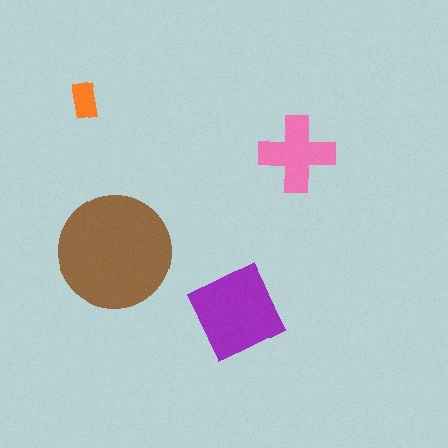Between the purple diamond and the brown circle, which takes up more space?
The brown circle.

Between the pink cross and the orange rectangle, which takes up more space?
The pink cross.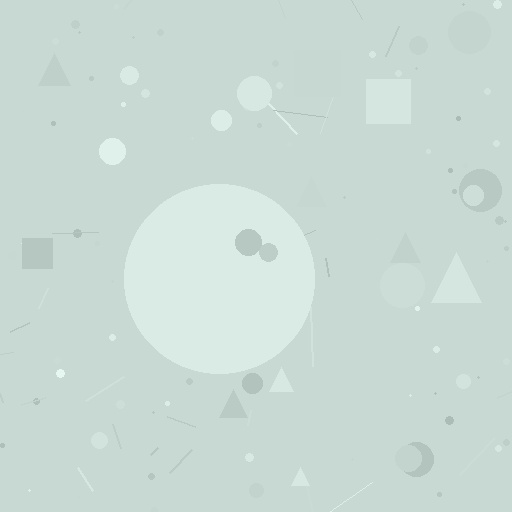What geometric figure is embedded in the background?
A circle is embedded in the background.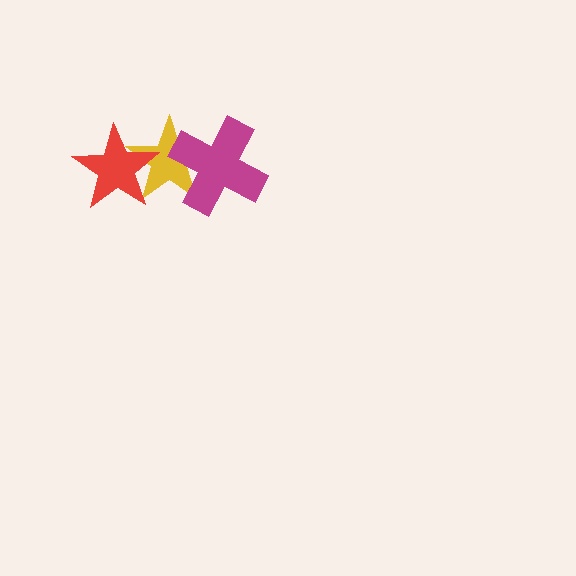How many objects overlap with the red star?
1 object overlaps with the red star.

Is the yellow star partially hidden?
Yes, it is partially covered by another shape.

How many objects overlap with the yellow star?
2 objects overlap with the yellow star.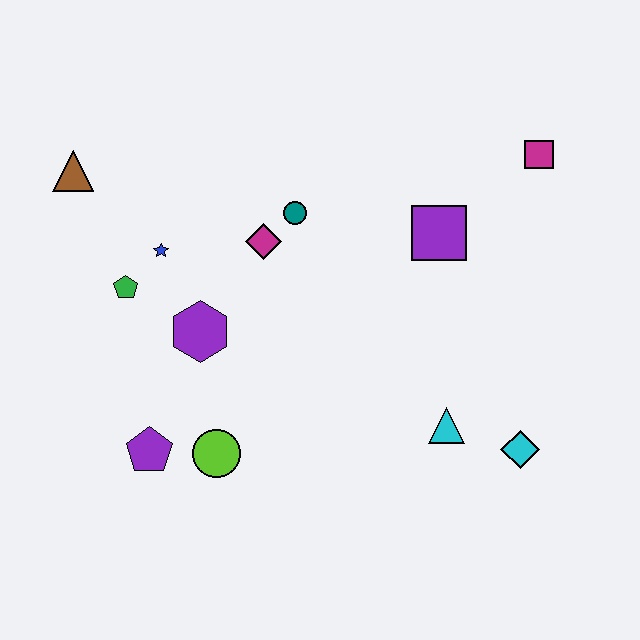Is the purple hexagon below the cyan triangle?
No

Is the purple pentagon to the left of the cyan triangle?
Yes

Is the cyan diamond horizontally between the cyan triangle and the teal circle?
No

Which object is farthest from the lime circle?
The magenta square is farthest from the lime circle.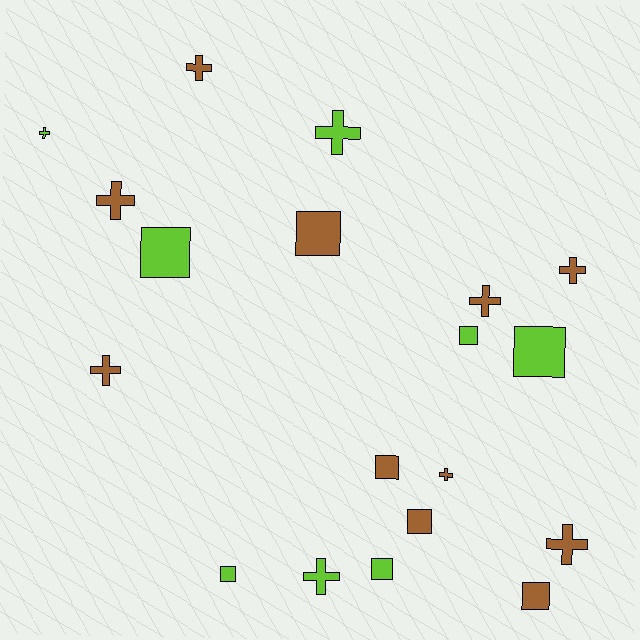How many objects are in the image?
There are 19 objects.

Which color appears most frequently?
Brown, with 11 objects.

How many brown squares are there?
There are 4 brown squares.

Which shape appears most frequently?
Cross, with 10 objects.